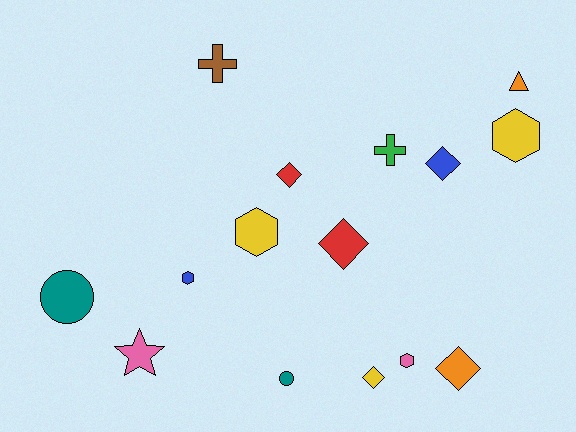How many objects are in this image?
There are 15 objects.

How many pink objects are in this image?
There are 2 pink objects.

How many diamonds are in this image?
There are 5 diamonds.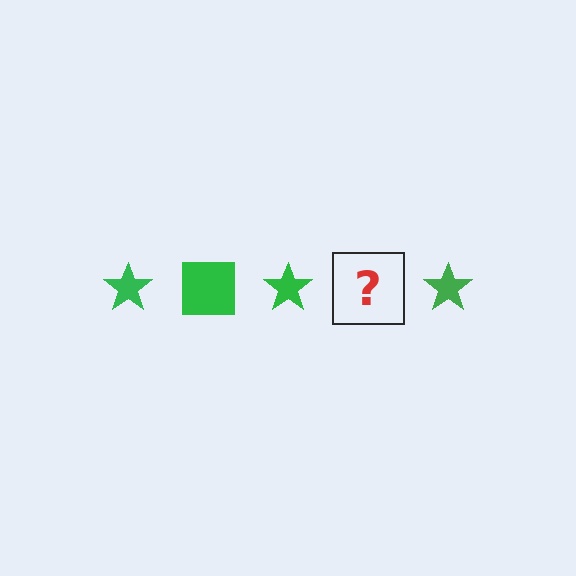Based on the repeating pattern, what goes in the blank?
The blank should be a green square.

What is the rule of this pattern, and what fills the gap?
The rule is that the pattern cycles through star, square shapes in green. The gap should be filled with a green square.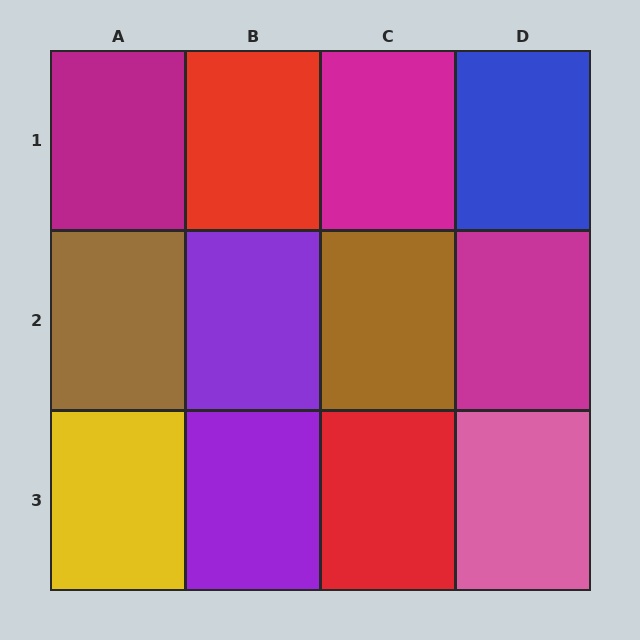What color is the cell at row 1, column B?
Red.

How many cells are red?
2 cells are red.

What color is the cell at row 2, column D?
Magenta.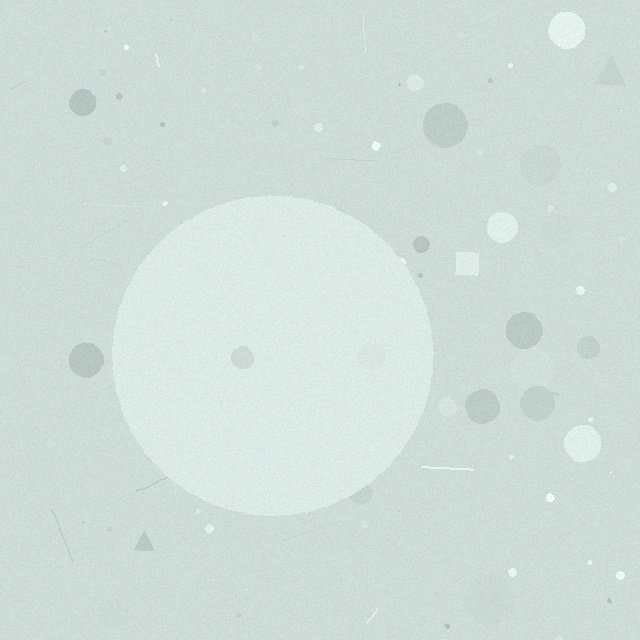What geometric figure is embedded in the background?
A circle is embedded in the background.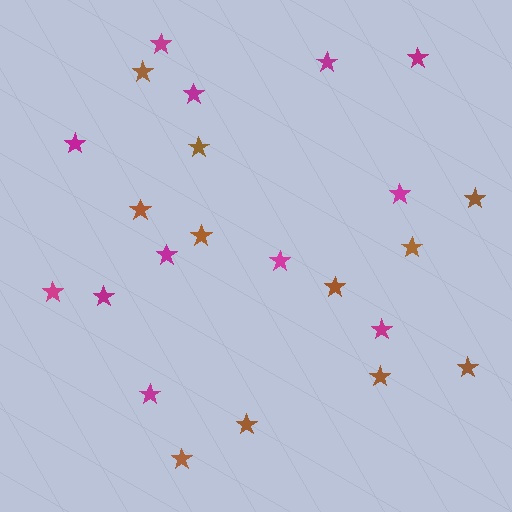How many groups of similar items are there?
There are 2 groups: one group of brown stars (11) and one group of magenta stars (12).